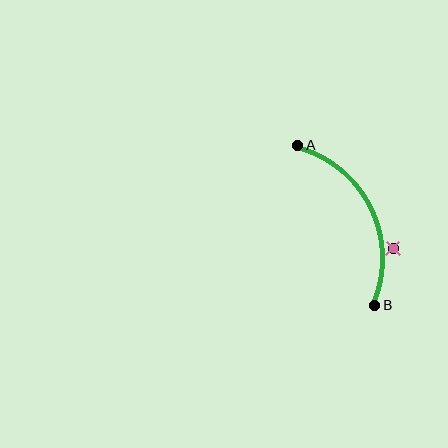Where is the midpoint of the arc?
The arc midpoint is the point on the curve farthest from the straight line joining A and B. It sits to the right of that line.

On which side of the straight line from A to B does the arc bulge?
The arc bulges to the right of the straight line connecting A and B.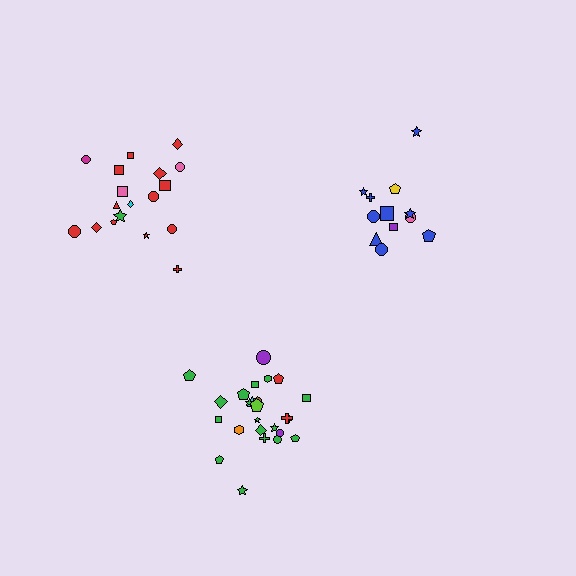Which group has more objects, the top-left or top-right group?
The top-left group.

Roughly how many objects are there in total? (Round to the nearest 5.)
Roughly 55 objects in total.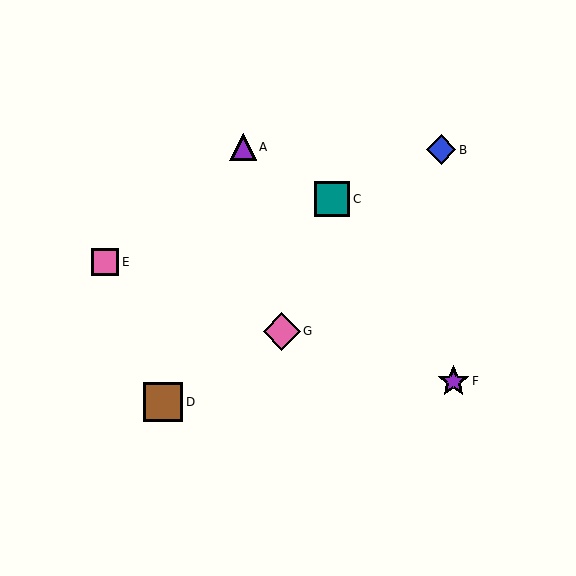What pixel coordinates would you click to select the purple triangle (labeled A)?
Click at (243, 147) to select the purple triangle A.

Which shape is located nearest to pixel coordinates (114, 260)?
The pink square (labeled E) at (105, 262) is nearest to that location.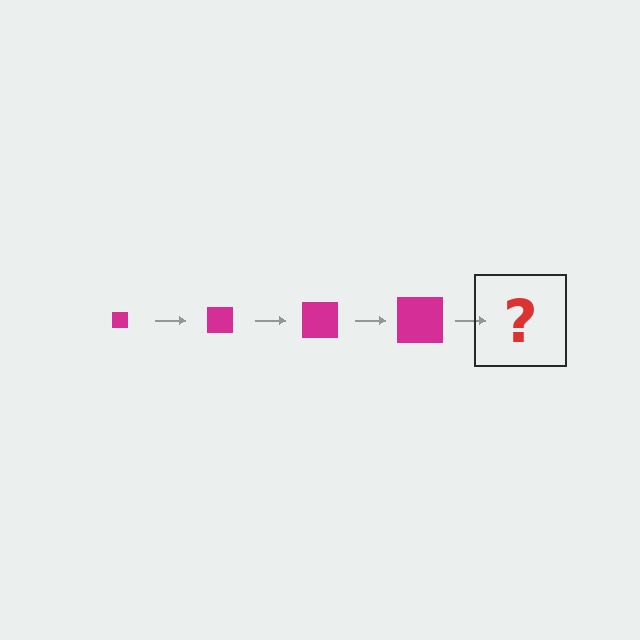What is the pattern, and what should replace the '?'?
The pattern is that the square gets progressively larger each step. The '?' should be a magenta square, larger than the previous one.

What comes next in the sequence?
The next element should be a magenta square, larger than the previous one.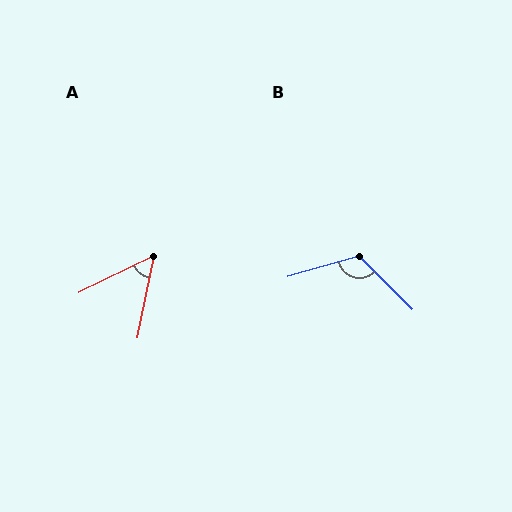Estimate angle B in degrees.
Approximately 119 degrees.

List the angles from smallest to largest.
A (52°), B (119°).